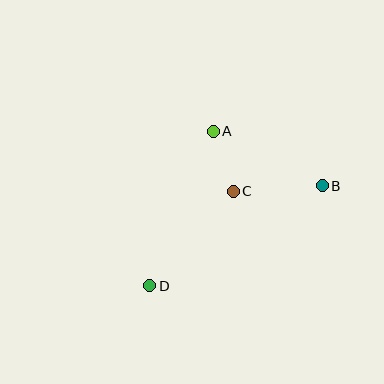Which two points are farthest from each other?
Points B and D are farthest from each other.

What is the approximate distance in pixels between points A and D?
The distance between A and D is approximately 167 pixels.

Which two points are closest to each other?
Points A and C are closest to each other.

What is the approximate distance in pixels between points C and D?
The distance between C and D is approximately 126 pixels.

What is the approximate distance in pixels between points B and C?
The distance between B and C is approximately 89 pixels.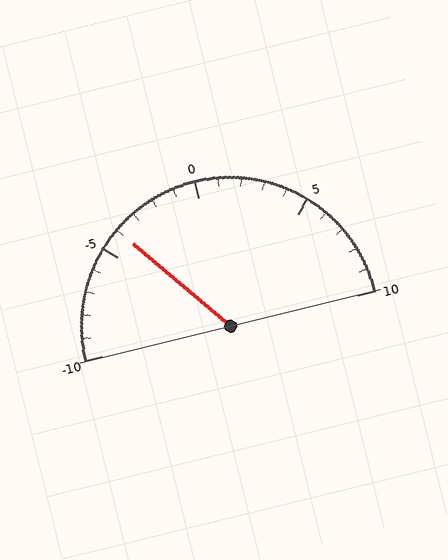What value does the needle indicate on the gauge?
The needle indicates approximately -4.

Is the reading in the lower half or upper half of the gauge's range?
The reading is in the lower half of the range (-10 to 10).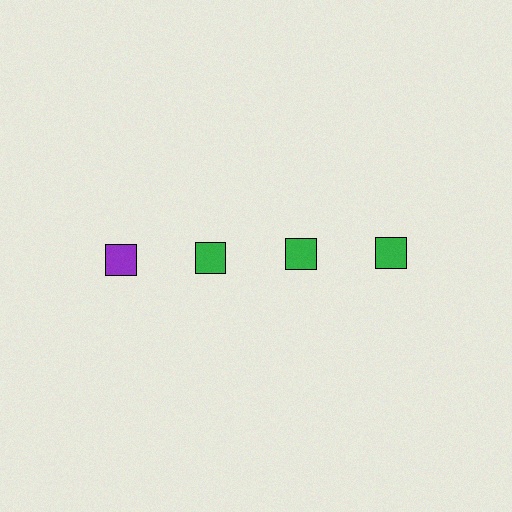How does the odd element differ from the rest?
It has a different color: purple instead of green.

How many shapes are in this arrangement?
There are 4 shapes arranged in a grid pattern.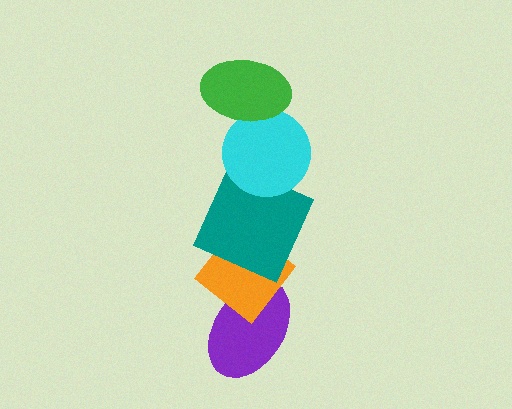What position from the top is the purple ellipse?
The purple ellipse is 5th from the top.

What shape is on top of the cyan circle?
The green ellipse is on top of the cyan circle.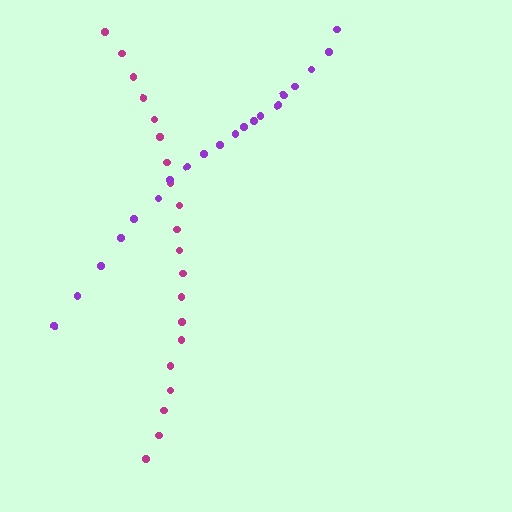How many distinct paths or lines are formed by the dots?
There are 2 distinct paths.